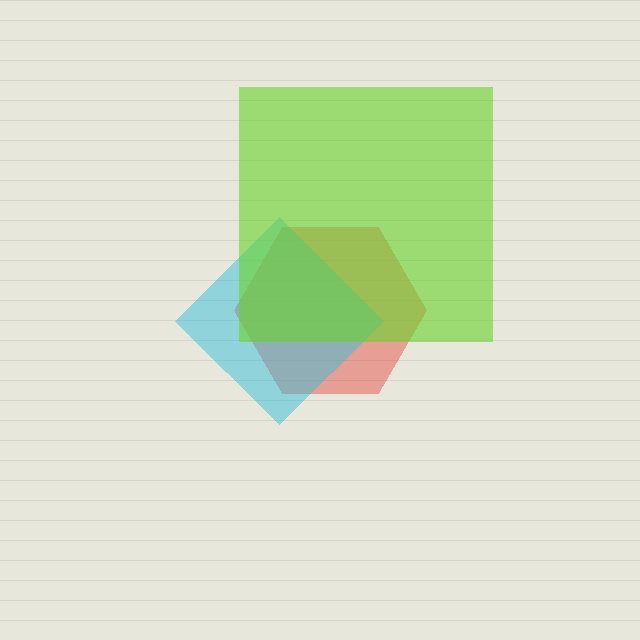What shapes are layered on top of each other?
The layered shapes are: a red hexagon, a cyan diamond, a lime square.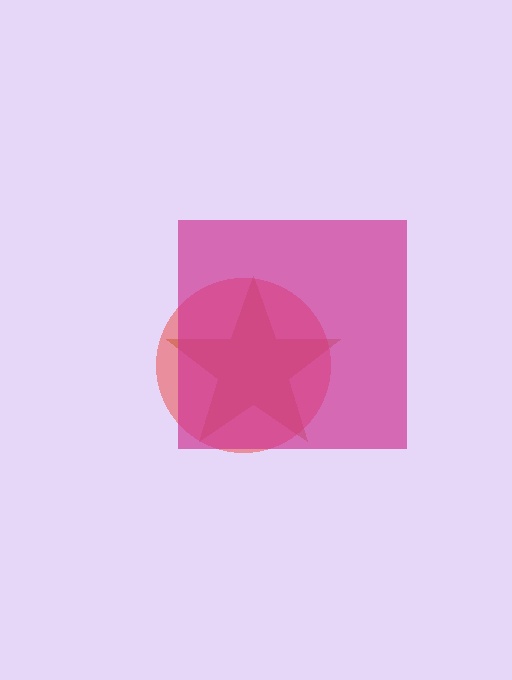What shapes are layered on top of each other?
The layered shapes are: a brown star, a red circle, a magenta square.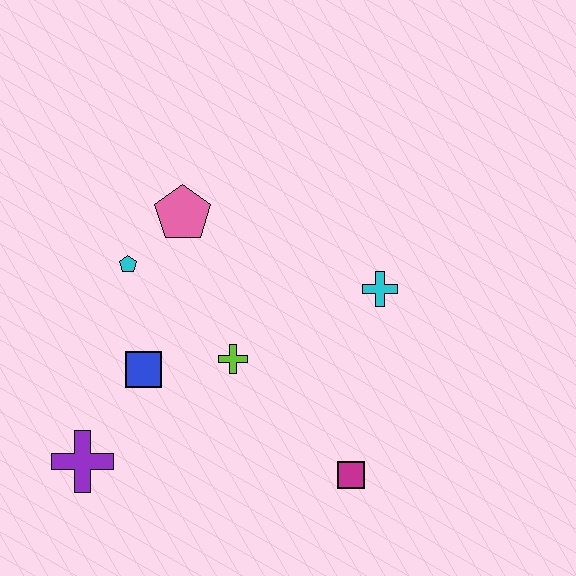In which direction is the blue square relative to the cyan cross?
The blue square is to the left of the cyan cross.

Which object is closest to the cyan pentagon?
The pink pentagon is closest to the cyan pentagon.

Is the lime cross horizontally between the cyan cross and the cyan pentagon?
Yes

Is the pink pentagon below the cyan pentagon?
No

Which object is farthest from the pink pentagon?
The magenta square is farthest from the pink pentagon.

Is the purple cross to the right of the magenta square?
No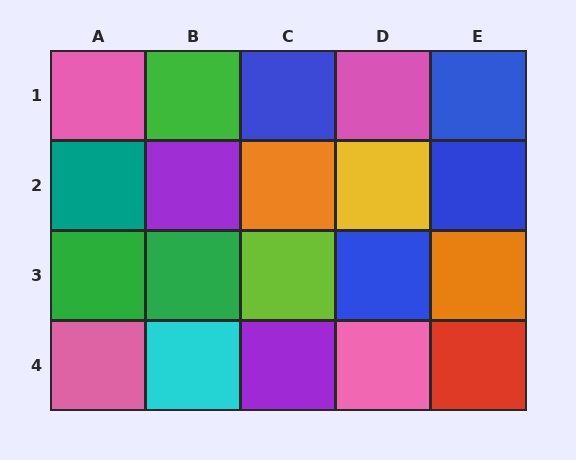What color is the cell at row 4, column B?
Cyan.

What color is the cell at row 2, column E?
Blue.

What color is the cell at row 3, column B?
Green.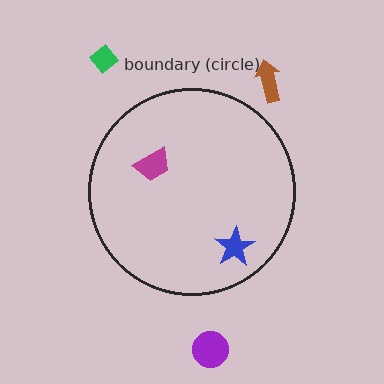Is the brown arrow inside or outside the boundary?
Outside.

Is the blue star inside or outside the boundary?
Inside.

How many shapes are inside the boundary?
2 inside, 3 outside.